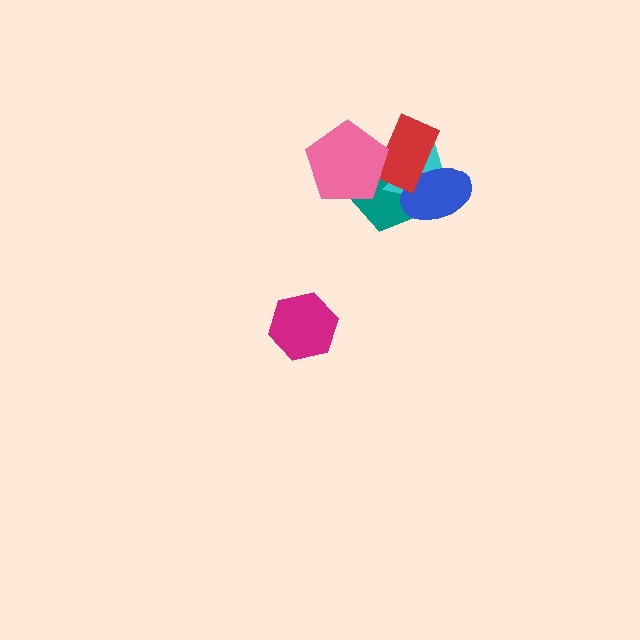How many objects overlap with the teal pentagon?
4 objects overlap with the teal pentagon.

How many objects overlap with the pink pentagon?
3 objects overlap with the pink pentagon.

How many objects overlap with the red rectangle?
4 objects overlap with the red rectangle.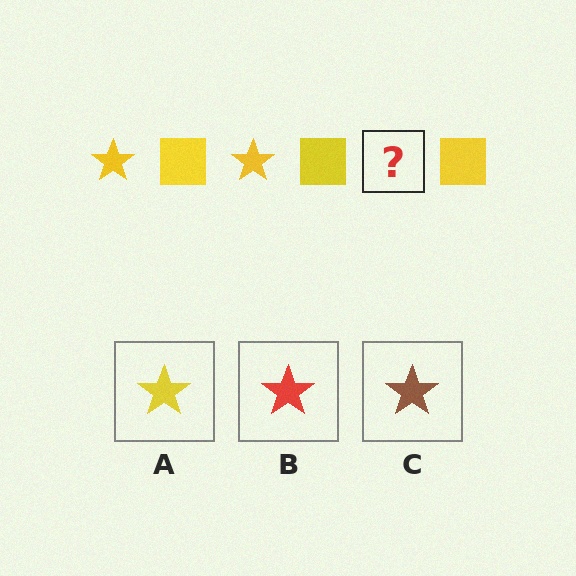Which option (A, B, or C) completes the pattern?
A.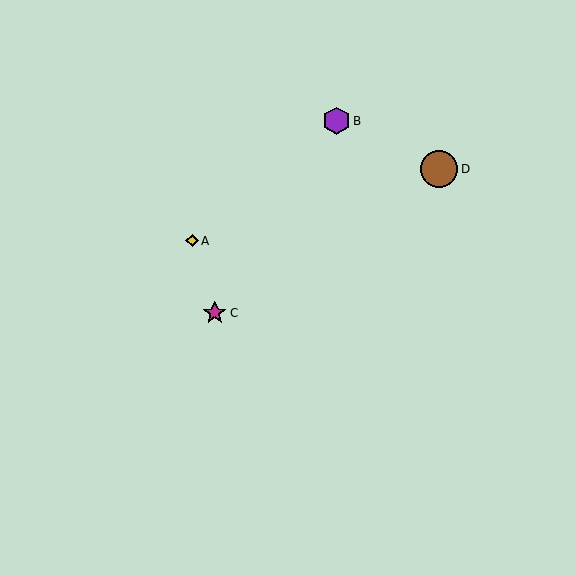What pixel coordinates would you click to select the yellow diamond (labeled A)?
Click at (192, 241) to select the yellow diamond A.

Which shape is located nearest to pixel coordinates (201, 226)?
The yellow diamond (labeled A) at (192, 241) is nearest to that location.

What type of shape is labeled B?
Shape B is a purple hexagon.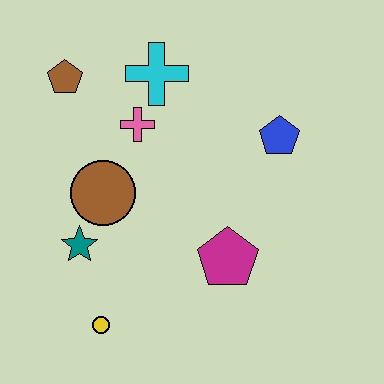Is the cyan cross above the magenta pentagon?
Yes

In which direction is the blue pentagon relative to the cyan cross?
The blue pentagon is to the right of the cyan cross.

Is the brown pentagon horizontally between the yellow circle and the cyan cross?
No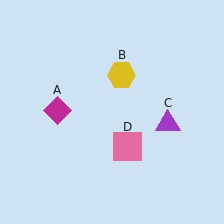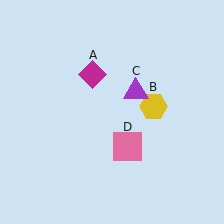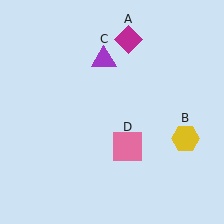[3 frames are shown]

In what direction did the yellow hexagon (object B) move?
The yellow hexagon (object B) moved down and to the right.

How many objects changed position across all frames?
3 objects changed position: magenta diamond (object A), yellow hexagon (object B), purple triangle (object C).